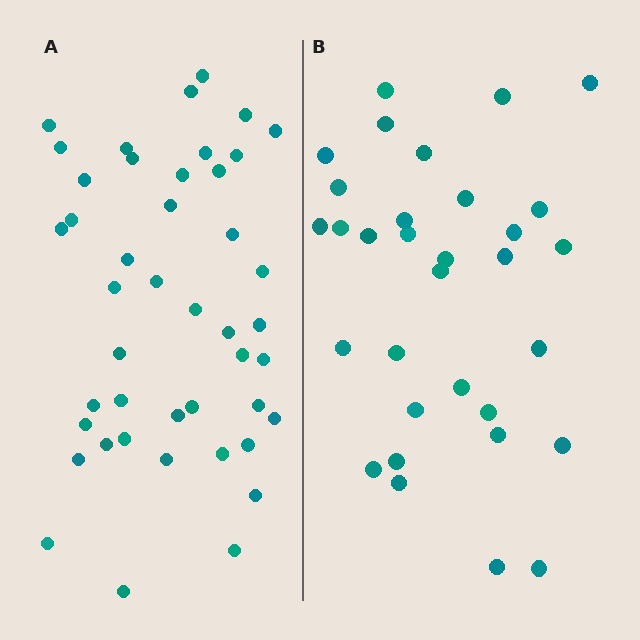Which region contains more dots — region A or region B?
Region A (the left region) has more dots.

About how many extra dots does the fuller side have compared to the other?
Region A has roughly 12 or so more dots than region B.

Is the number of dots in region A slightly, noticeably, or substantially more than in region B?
Region A has noticeably more, but not dramatically so. The ratio is roughly 1.4 to 1.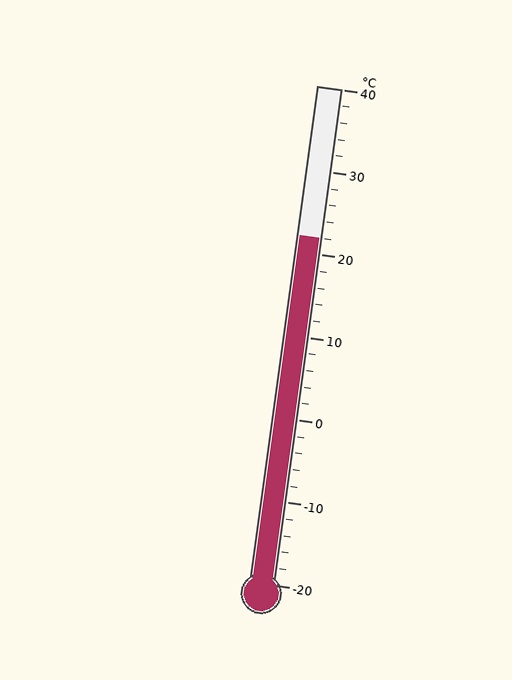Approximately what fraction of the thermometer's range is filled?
The thermometer is filled to approximately 70% of its range.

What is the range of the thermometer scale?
The thermometer scale ranges from -20°C to 40°C.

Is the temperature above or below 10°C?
The temperature is above 10°C.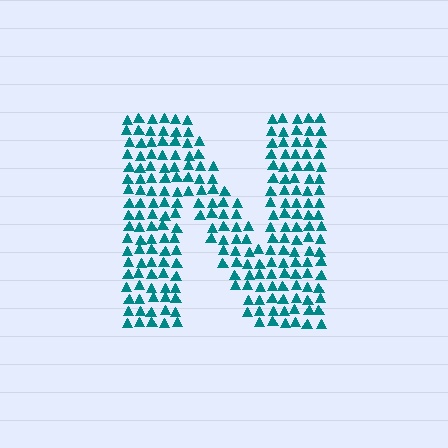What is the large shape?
The large shape is the letter N.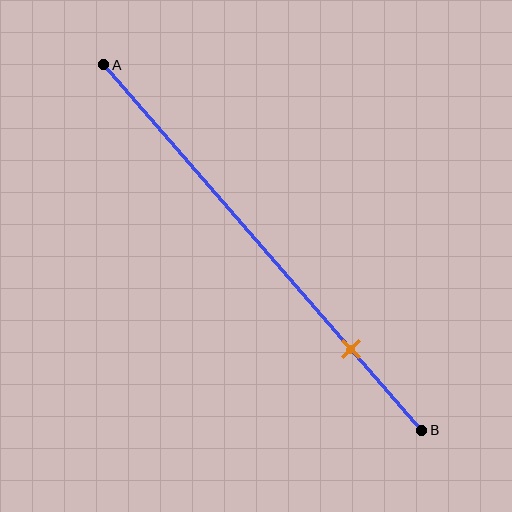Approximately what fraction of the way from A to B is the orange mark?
The orange mark is approximately 80% of the way from A to B.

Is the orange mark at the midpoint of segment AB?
No, the mark is at about 80% from A, not at the 50% midpoint.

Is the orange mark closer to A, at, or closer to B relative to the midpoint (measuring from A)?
The orange mark is closer to point B than the midpoint of segment AB.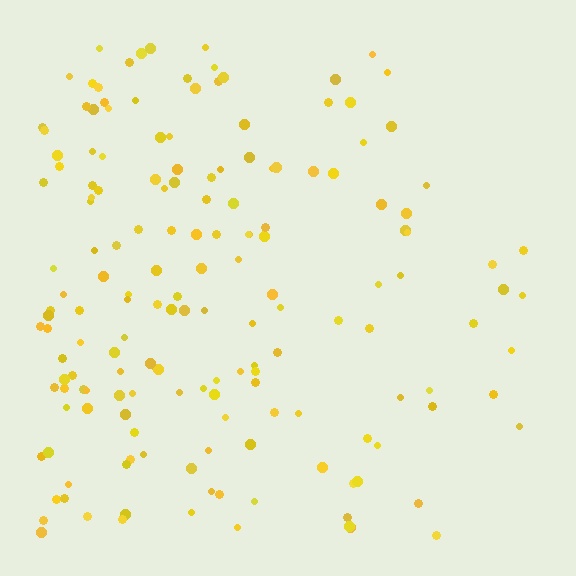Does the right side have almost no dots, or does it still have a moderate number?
Still a moderate number, just noticeably fewer than the left.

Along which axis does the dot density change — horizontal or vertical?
Horizontal.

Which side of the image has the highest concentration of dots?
The left.